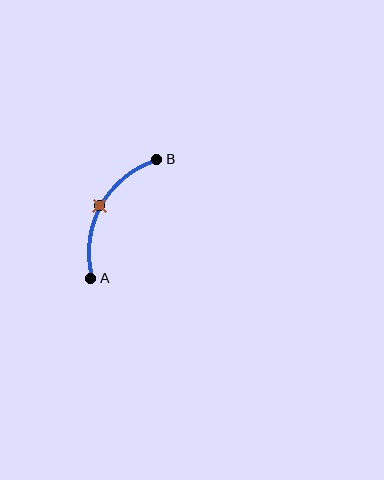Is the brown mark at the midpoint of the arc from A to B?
Yes. The brown mark lies on the arc at equal arc-length from both A and B — it is the arc midpoint.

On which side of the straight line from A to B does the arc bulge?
The arc bulges to the left of the straight line connecting A and B.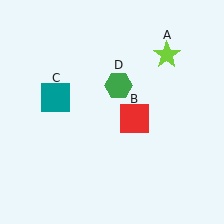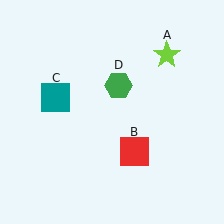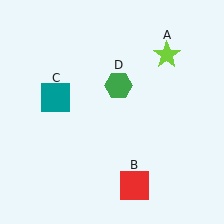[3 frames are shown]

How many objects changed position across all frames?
1 object changed position: red square (object B).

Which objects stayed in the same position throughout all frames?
Lime star (object A) and teal square (object C) and green hexagon (object D) remained stationary.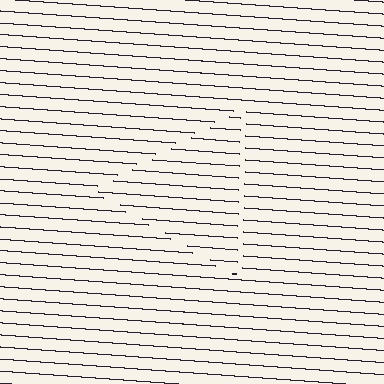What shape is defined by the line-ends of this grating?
An illusory triangle. The interior of the shape contains the same grating, shifted by half a period — the contour is defined by the phase discontinuity where line-ends from the inner and outer gratings abut.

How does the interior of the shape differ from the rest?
The interior of the shape contains the same grating, shifted by half a period — the contour is defined by the phase discontinuity where line-ends from the inner and outer gratings abut.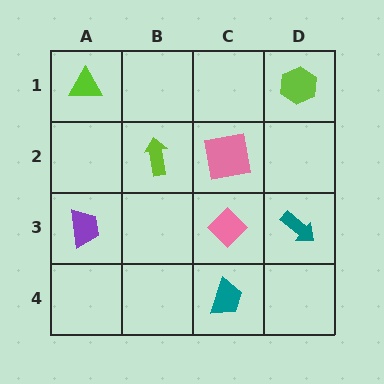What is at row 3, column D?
A teal arrow.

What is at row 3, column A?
A purple trapezoid.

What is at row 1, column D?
A lime hexagon.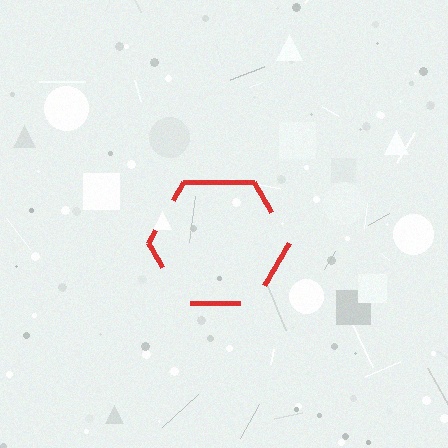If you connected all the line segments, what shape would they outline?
They would outline a hexagon.